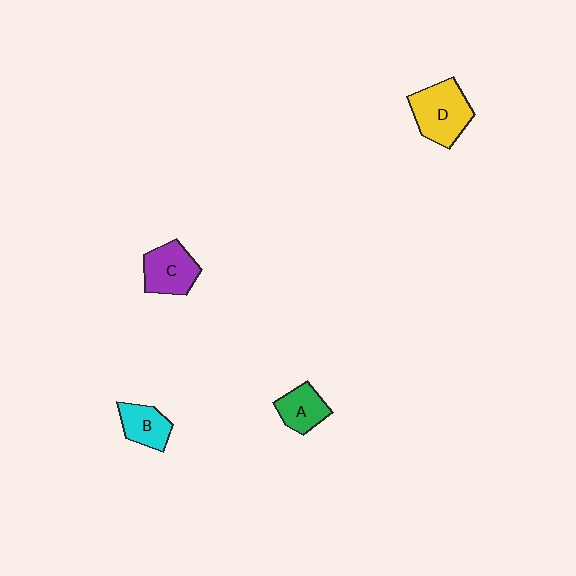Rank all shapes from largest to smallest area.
From largest to smallest: D (yellow), C (purple), B (cyan), A (green).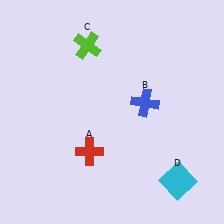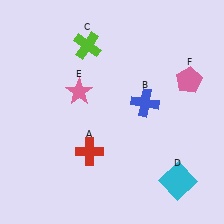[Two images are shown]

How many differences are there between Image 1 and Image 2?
There are 2 differences between the two images.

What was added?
A pink star (E), a pink pentagon (F) were added in Image 2.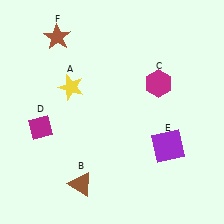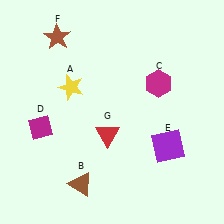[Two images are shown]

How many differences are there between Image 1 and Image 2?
There is 1 difference between the two images.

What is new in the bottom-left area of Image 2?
A red triangle (G) was added in the bottom-left area of Image 2.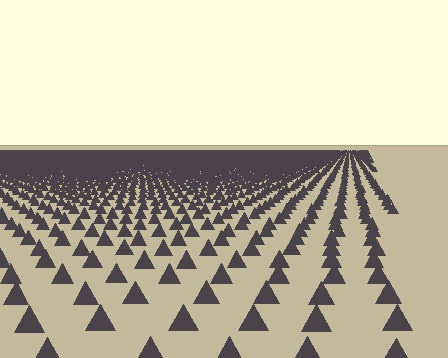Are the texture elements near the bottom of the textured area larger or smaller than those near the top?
Larger. Near the bottom, elements are closer to the viewer and appear at a bigger on-screen size.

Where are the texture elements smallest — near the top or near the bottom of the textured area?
Near the top.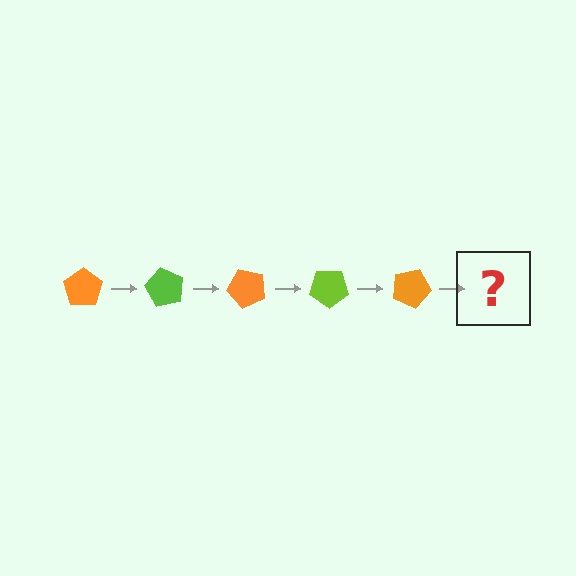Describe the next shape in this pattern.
It should be a lime pentagon, rotated 300 degrees from the start.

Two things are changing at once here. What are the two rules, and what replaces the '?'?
The two rules are that it rotates 60 degrees each step and the color cycles through orange and lime. The '?' should be a lime pentagon, rotated 300 degrees from the start.